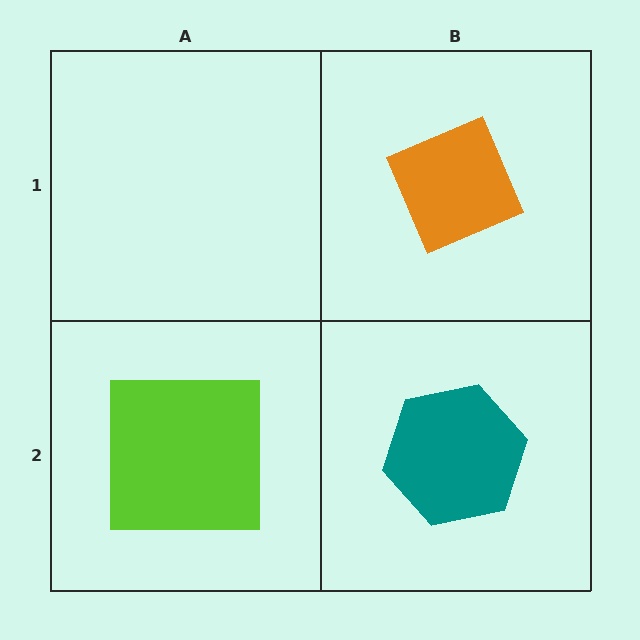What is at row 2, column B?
A teal hexagon.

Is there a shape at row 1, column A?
No, that cell is empty.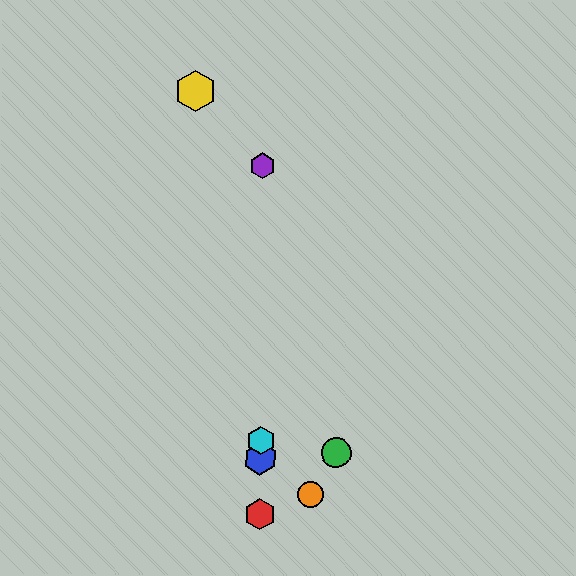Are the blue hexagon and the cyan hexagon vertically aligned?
Yes, both are at x≈260.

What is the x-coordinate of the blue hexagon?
The blue hexagon is at x≈260.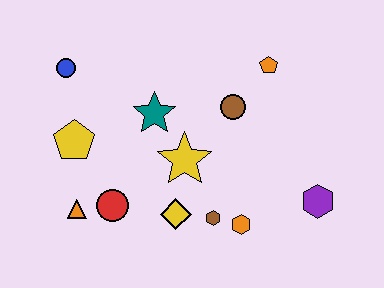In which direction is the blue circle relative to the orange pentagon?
The blue circle is to the left of the orange pentagon.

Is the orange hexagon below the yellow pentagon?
Yes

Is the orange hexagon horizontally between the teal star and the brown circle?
No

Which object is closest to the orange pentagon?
The brown circle is closest to the orange pentagon.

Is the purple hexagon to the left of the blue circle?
No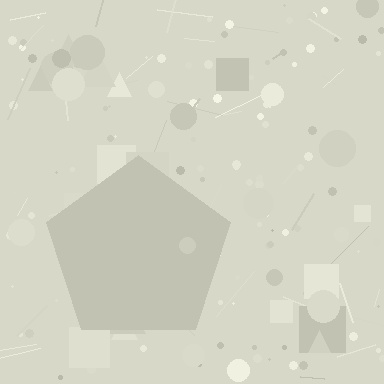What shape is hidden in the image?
A pentagon is hidden in the image.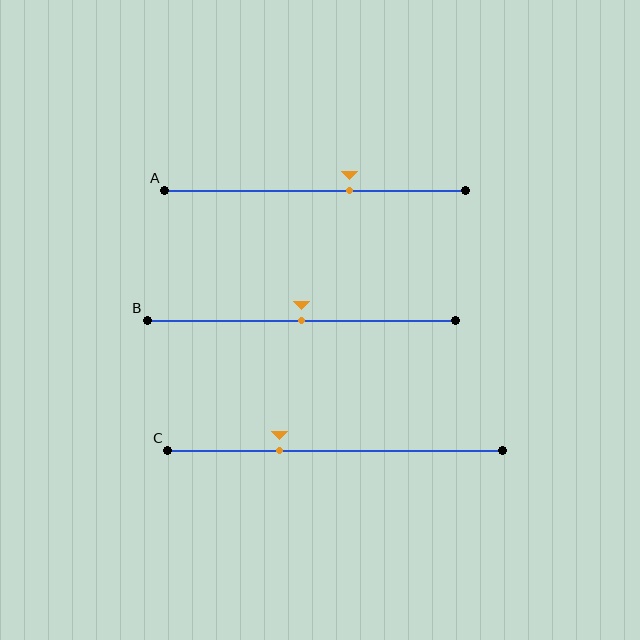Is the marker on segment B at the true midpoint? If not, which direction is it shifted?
Yes, the marker on segment B is at the true midpoint.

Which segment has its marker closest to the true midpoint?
Segment B has its marker closest to the true midpoint.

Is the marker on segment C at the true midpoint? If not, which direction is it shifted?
No, the marker on segment C is shifted to the left by about 17% of the segment length.